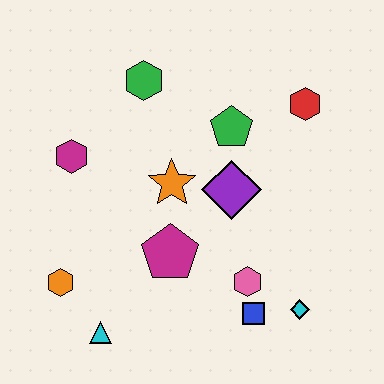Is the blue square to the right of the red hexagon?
No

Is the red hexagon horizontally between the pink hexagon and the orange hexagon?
No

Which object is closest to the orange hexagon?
The cyan triangle is closest to the orange hexagon.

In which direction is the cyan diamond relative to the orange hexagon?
The cyan diamond is to the right of the orange hexagon.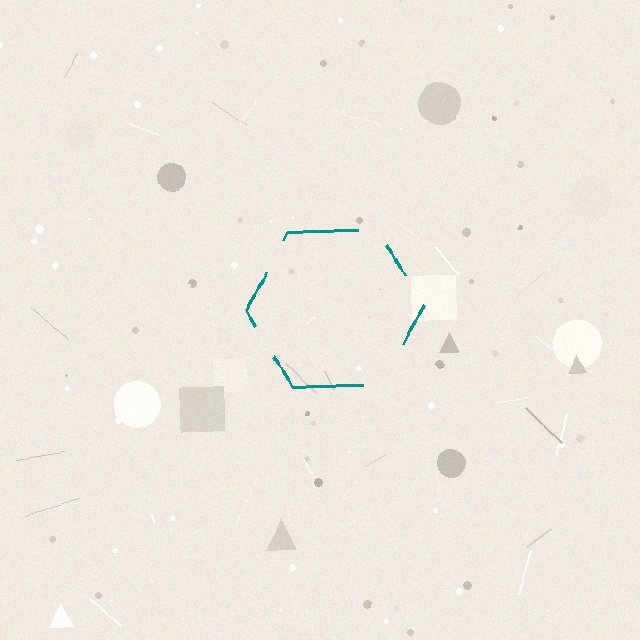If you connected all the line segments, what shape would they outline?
They would outline a hexagon.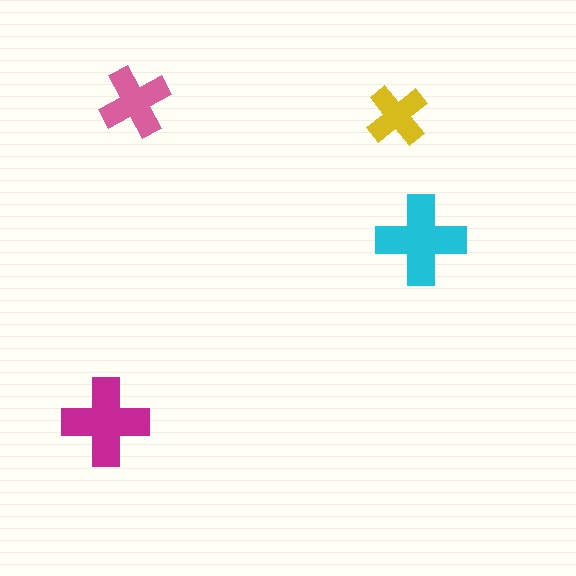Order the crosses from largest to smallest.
the cyan one, the magenta one, the pink one, the yellow one.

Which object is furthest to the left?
The magenta cross is leftmost.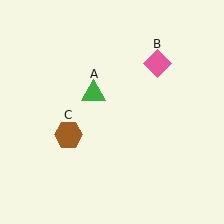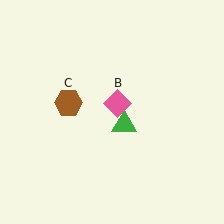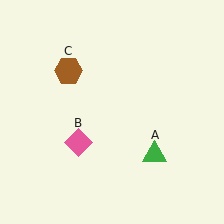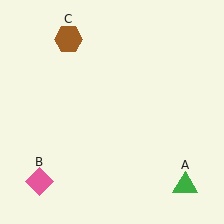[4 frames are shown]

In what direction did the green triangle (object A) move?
The green triangle (object A) moved down and to the right.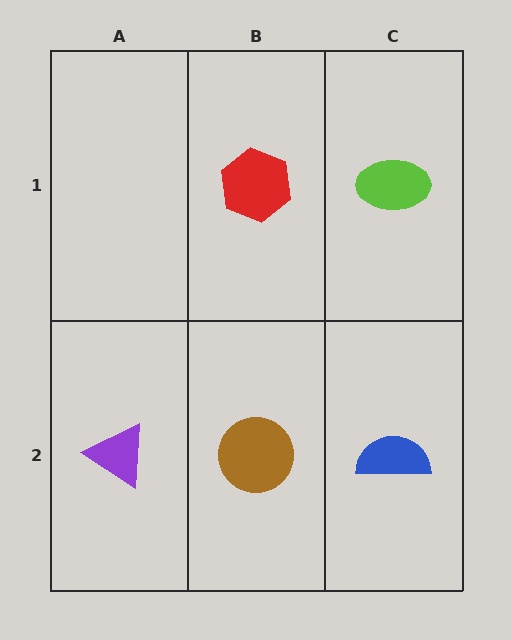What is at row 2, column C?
A blue semicircle.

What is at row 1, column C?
A lime ellipse.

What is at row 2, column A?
A purple triangle.